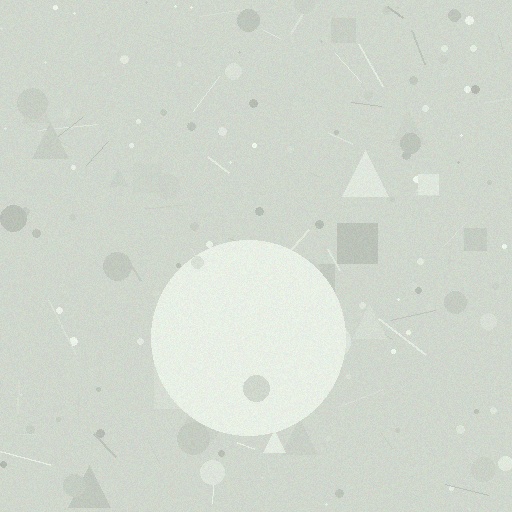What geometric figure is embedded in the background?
A circle is embedded in the background.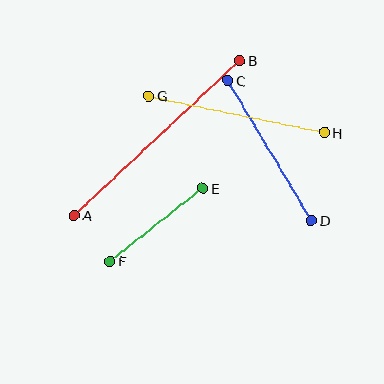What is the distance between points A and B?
The distance is approximately 226 pixels.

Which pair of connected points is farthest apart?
Points A and B are farthest apart.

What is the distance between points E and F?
The distance is approximately 118 pixels.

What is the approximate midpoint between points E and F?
The midpoint is at approximately (157, 225) pixels.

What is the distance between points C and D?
The distance is approximately 163 pixels.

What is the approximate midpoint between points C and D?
The midpoint is at approximately (270, 150) pixels.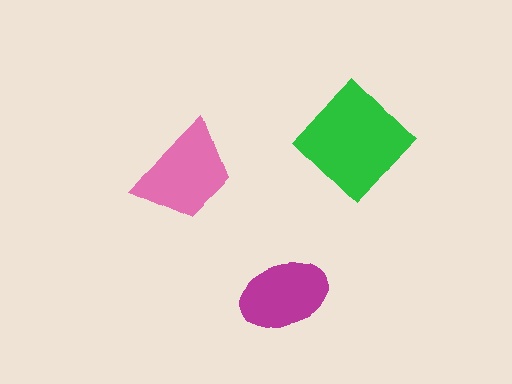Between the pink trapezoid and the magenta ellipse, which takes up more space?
The pink trapezoid.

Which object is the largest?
The green diamond.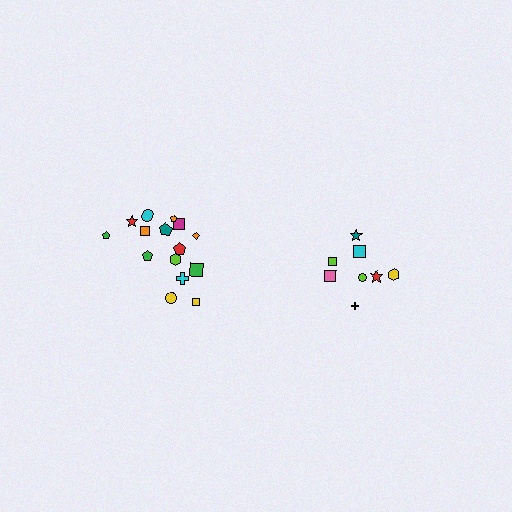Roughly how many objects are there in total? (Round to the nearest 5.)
Roughly 25 objects in total.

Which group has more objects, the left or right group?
The left group.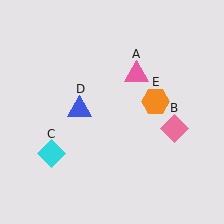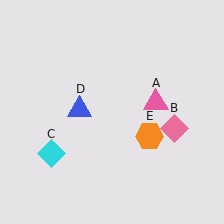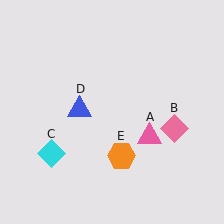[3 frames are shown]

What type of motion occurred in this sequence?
The pink triangle (object A), orange hexagon (object E) rotated clockwise around the center of the scene.